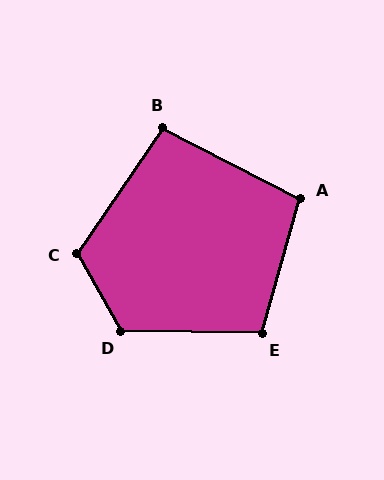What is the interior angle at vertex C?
Approximately 116 degrees (obtuse).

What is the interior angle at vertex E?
Approximately 106 degrees (obtuse).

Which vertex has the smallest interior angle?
B, at approximately 97 degrees.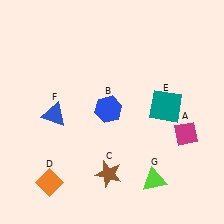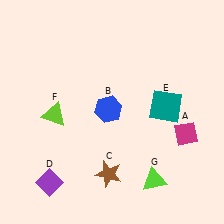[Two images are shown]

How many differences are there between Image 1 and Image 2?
There are 2 differences between the two images.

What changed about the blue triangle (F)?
In Image 1, F is blue. In Image 2, it changed to lime.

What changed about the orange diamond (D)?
In Image 1, D is orange. In Image 2, it changed to purple.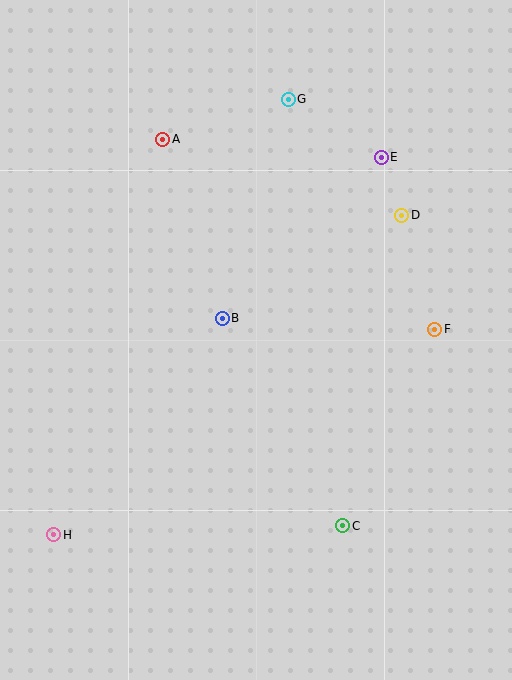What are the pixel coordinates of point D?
Point D is at (402, 215).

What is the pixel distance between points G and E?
The distance between G and E is 109 pixels.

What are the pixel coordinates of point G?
Point G is at (288, 99).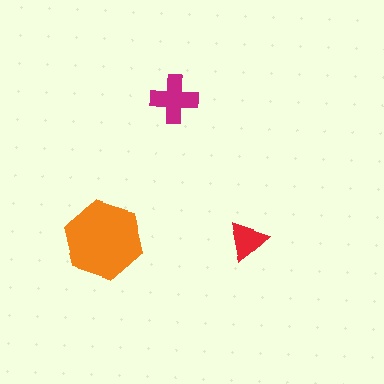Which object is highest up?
The magenta cross is topmost.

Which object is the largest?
The orange hexagon.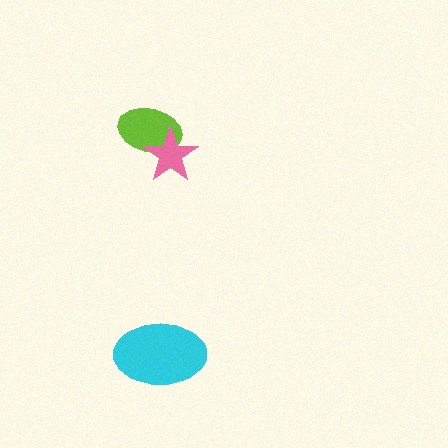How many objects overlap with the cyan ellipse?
0 objects overlap with the cyan ellipse.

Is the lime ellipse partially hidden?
Yes, it is partially covered by another shape.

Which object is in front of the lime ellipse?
The pink star is in front of the lime ellipse.